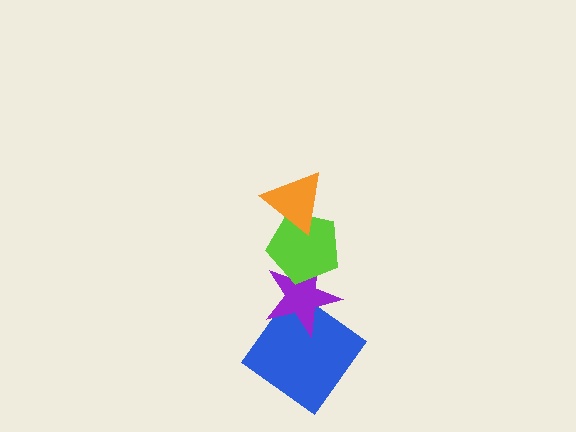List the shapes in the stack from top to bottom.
From top to bottom: the orange triangle, the lime pentagon, the purple star, the blue diamond.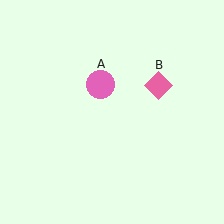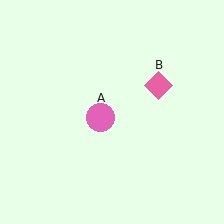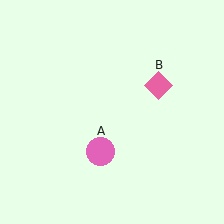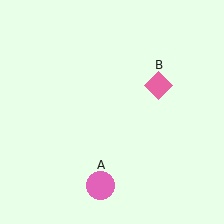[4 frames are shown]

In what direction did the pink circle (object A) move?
The pink circle (object A) moved down.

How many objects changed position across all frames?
1 object changed position: pink circle (object A).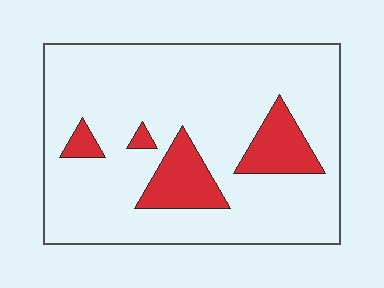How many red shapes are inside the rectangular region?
4.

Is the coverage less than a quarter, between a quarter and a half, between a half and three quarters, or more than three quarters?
Less than a quarter.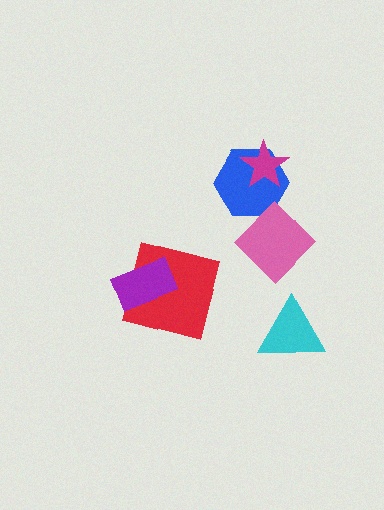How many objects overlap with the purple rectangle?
1 object overlaps with the purple rectangle.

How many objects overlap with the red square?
1 object overlaps with the red square.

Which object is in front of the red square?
The purple rectangle is in front of the red square.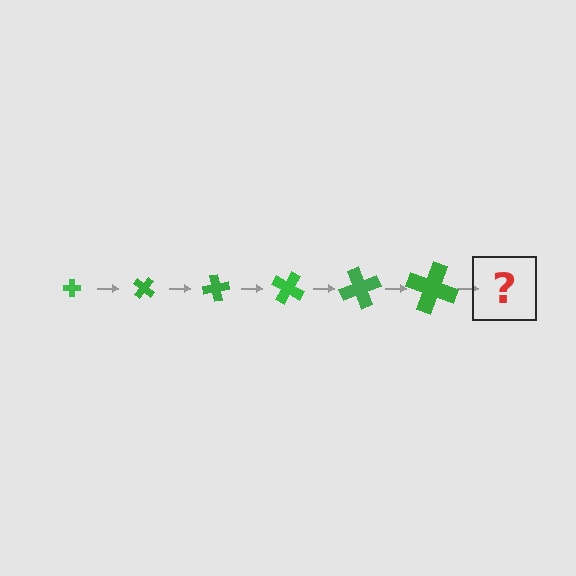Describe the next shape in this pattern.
It should be a cross, larger than the previous one and rotated 240 degrees from the start.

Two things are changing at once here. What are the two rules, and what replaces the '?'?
The two rules are that the cross grows larger each step and it rotates 40 degrees each step. The '?' should be a cross, larger than the previous one and rotated 240 degrees from the start.